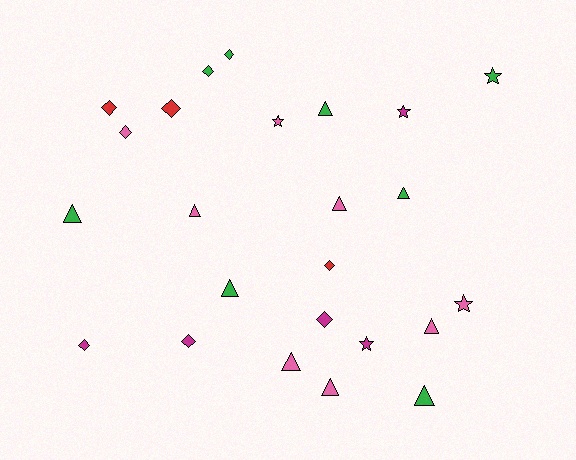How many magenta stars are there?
There are 2 magenta stars.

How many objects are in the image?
There are 24 objects.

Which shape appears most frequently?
Triangle, with 10 objects.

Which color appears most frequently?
Pink, with 8 objects.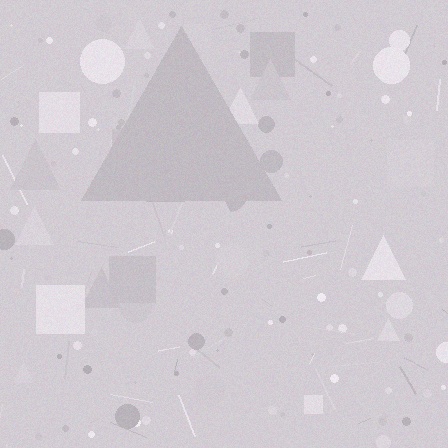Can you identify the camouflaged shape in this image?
The camouflaged shape is a triangle.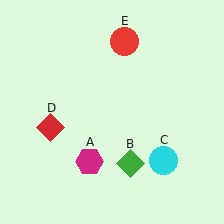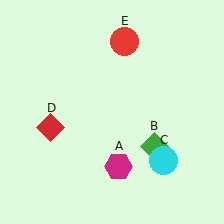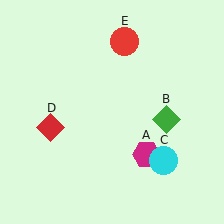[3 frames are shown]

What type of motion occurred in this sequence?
The magenta hexagon (object A), green diamond (object B) rotated counterclockwise around the center of the scene.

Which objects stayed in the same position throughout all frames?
Cyan circle (object C) and red diamond (object D) and red circle (object E) remained stationary.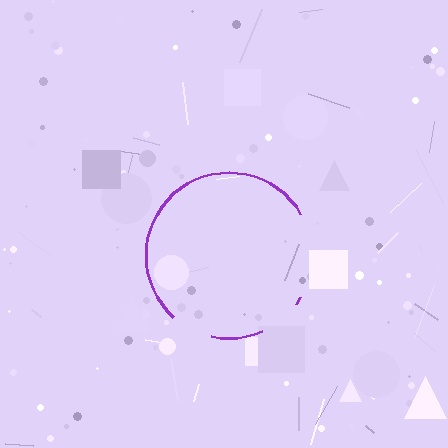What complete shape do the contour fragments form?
The contour fragments form a circle.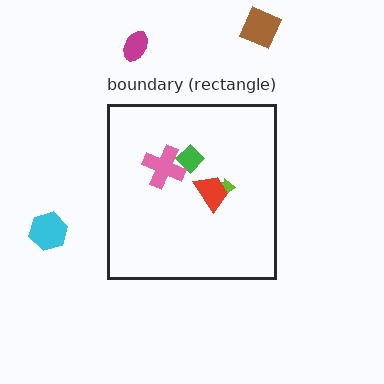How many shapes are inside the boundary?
4 inside, 3 outside.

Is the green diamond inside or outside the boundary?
Inside.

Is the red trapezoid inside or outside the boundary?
Inside.